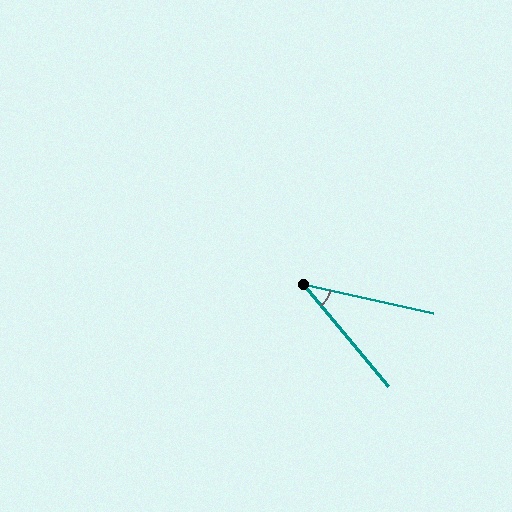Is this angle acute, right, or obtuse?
It is acute.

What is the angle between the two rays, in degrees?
Approximately 38 degrees.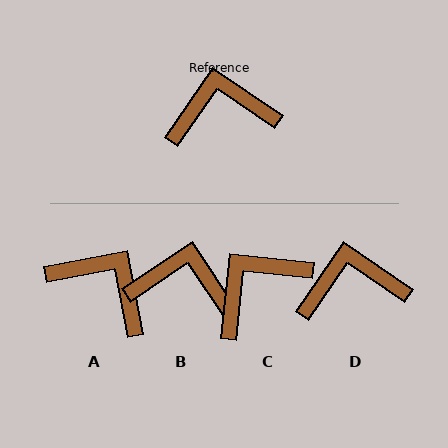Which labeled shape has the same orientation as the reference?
D.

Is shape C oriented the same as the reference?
No, it is off by about 28 degrees.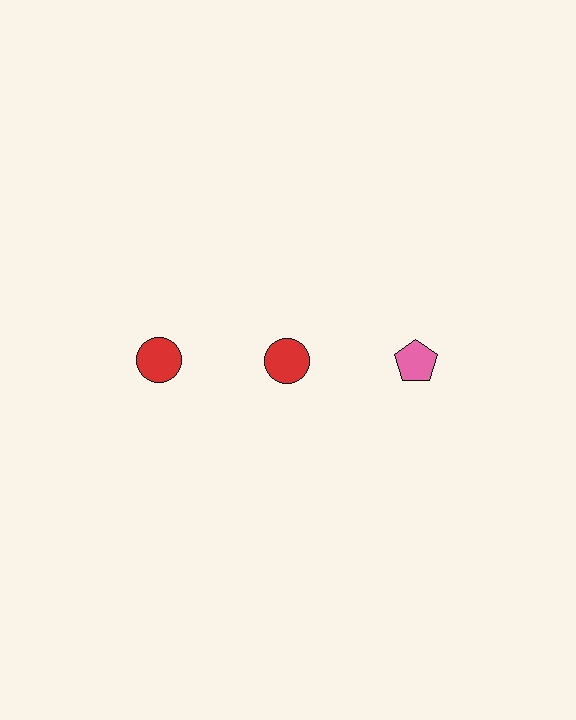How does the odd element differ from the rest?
It differs in both color (pink instead of red) and shape (pentagon instead of circle).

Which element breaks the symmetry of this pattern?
The pink pentagon in the top row, center column breaks the symmetry. All other shapes are red circles.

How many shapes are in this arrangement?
There are 3 shapes arranged in a grid pattern.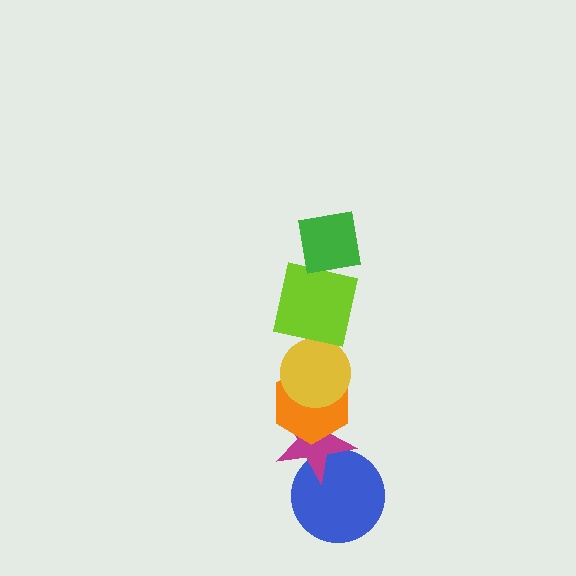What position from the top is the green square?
The green square is 1st from the top.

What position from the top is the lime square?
The lime square is 2nd from the top.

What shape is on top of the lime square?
The green square is on top of the lime square.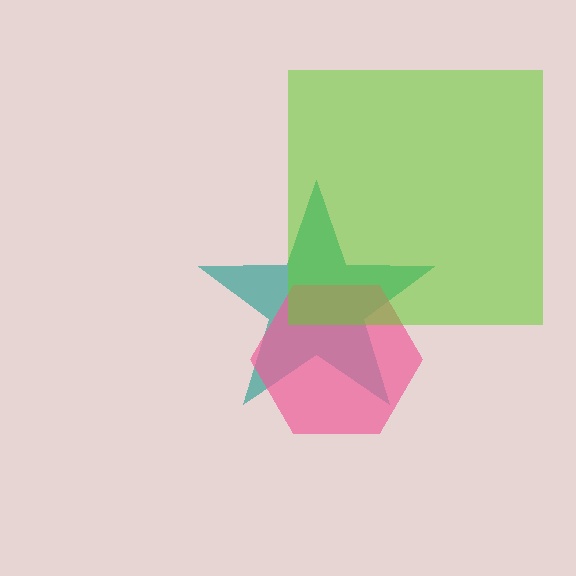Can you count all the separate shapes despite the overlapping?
Yes, there are 3 separate shapes.